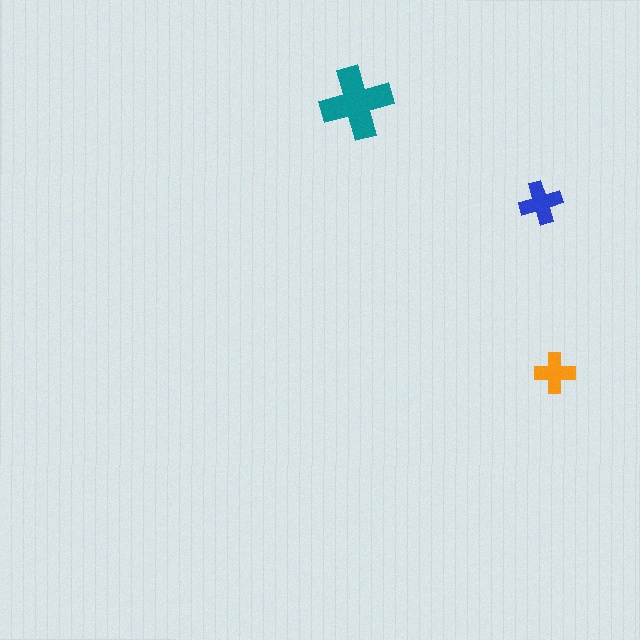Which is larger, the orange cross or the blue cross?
The blue one.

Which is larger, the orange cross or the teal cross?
The teal one.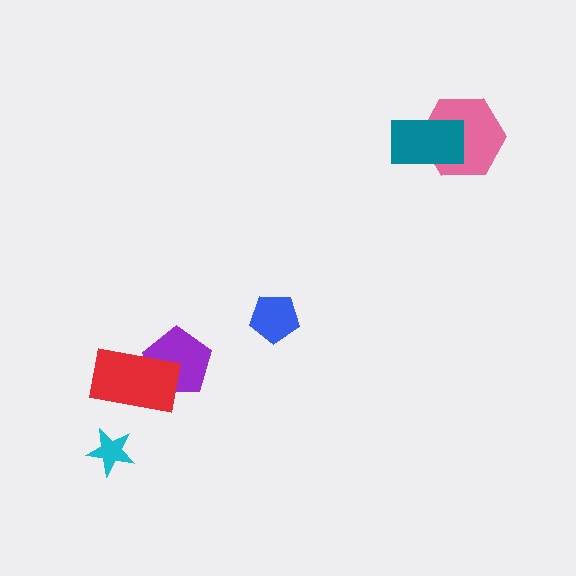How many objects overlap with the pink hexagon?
1 object overlaps with the pink hexagon.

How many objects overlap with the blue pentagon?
0 objects overlap with the blue pentagon.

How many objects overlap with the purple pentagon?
1 object overlaps with the purple pentagon.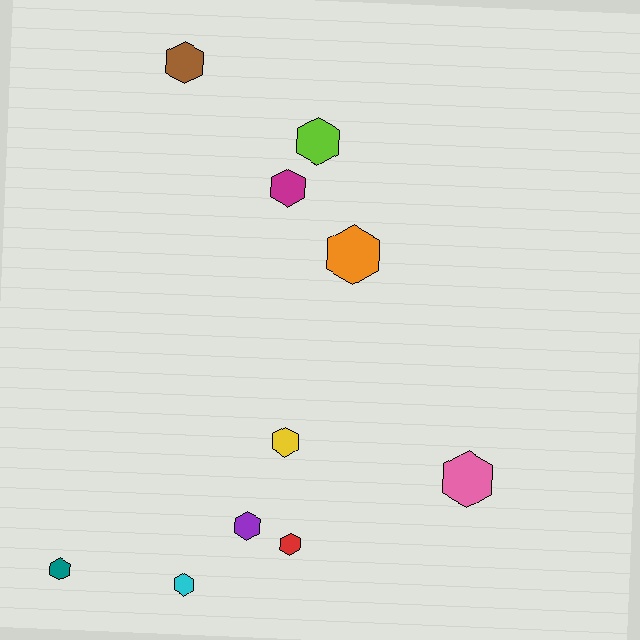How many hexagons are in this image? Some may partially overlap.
There are 10 hexagons.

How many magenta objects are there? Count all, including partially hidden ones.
There is 1 magenta object.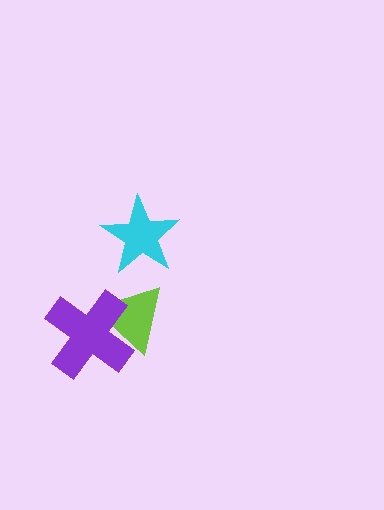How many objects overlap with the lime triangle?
1 object overlaps with the lime triangle.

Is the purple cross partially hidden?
No, no other shape covers it.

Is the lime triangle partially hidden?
Yes, it is partially covered by another shape.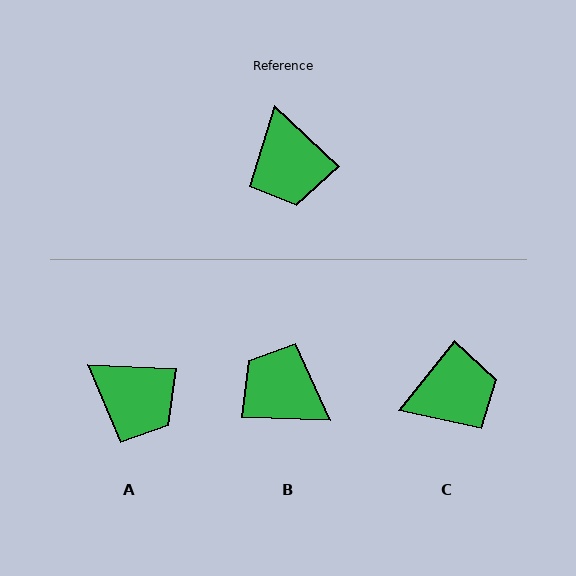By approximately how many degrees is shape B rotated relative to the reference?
Approximately 139 degrees clockwise.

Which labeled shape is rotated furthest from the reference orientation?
B, about 139 degrees away.